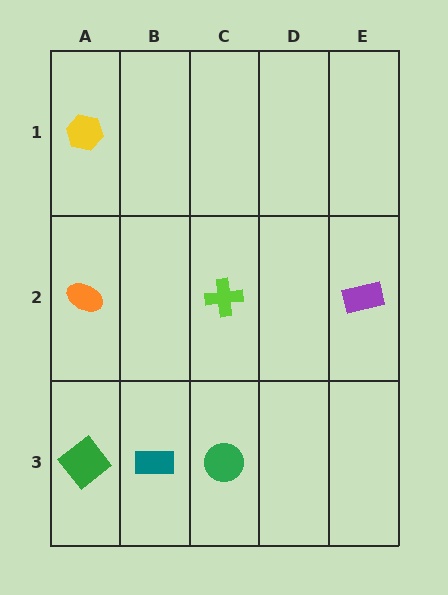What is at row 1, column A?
A yellow hexagon.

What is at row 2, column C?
A lime cross.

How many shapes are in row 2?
3 shapes.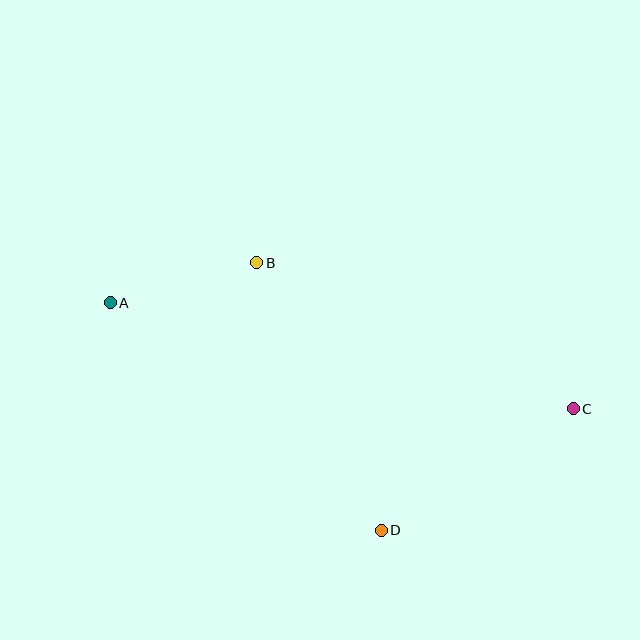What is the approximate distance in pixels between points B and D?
The distance between B and D is approximately 295 pixels.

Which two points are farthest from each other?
Points A and C are farthest from each other.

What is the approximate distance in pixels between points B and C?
The distance between B and C is approximately 348 pixels.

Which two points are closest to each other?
Points A and B are closest to each other.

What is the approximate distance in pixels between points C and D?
The distance between C and D is approximately 227 pixels.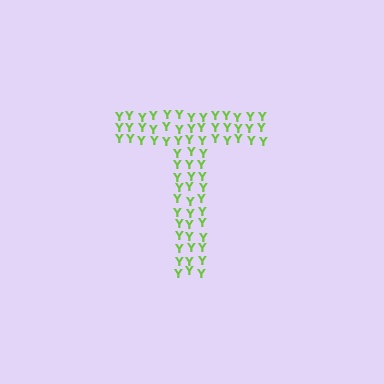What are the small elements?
The small elements are letter Y's.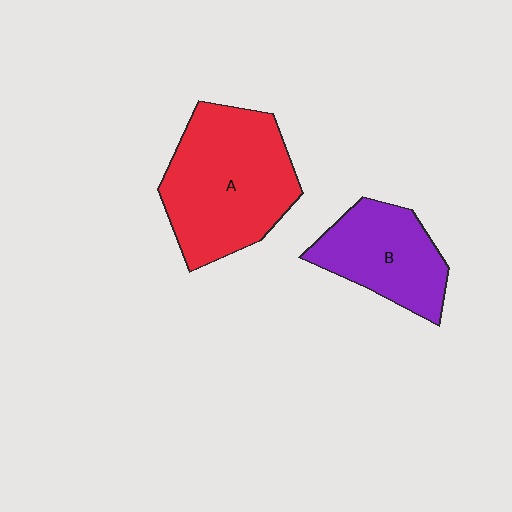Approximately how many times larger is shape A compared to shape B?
Approximately 1.6 times.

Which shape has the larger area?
Shape A (red).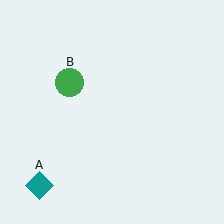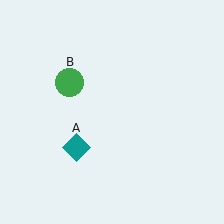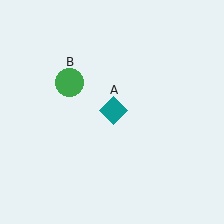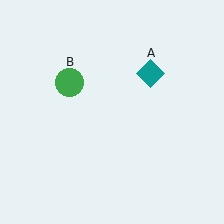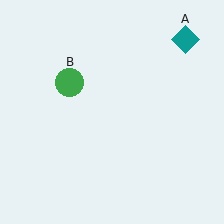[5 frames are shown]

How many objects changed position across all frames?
1 object changed position: teal diamond (object A).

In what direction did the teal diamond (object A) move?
The teal diamond (object A) moved up and to the right.